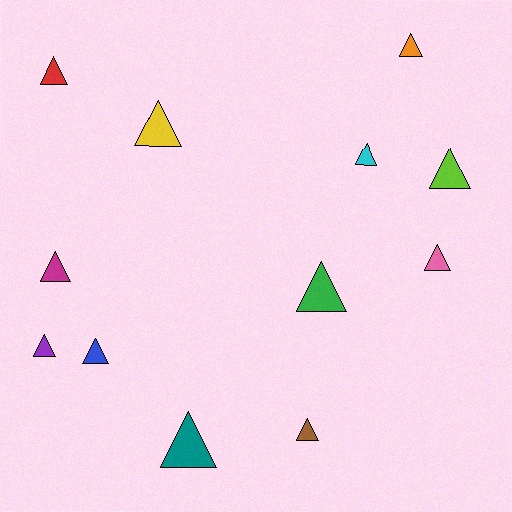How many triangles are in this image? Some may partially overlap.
There are 12 triangles.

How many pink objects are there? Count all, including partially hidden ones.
There is 1 pink object.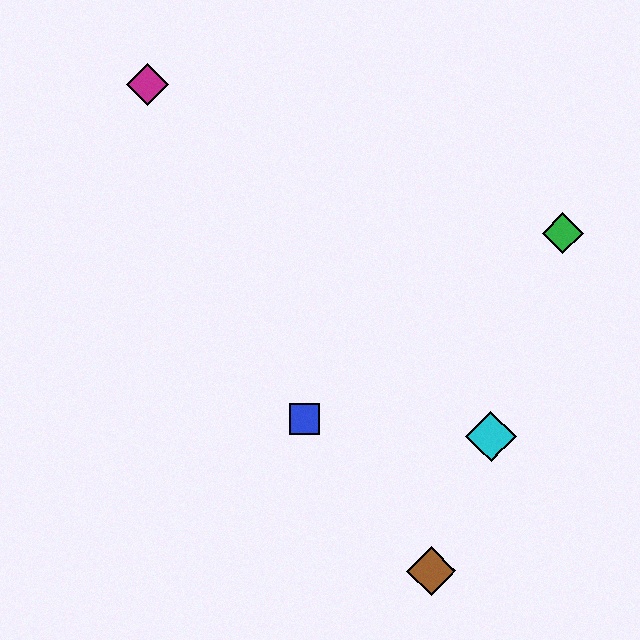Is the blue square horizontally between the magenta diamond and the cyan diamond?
Yes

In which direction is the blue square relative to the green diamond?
The blue square is to the left of the green diamond.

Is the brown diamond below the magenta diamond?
Yes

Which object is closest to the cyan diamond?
The brown diamond is closest to the cyan diamond.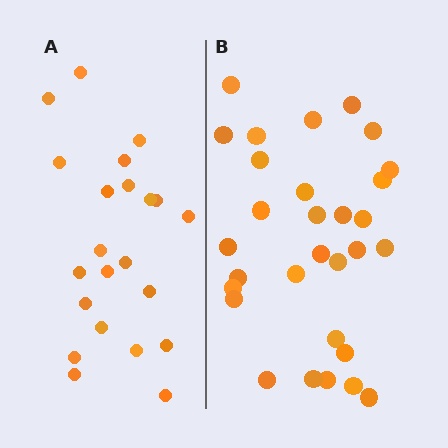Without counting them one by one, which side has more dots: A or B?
Region B (the right region) has more dots.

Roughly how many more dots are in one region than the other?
Region B has roughly 8 or so more dots than region A.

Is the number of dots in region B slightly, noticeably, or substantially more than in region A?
Region B has noticeably more, but not dramatically so. The ratio is roughly 1.4 to 1.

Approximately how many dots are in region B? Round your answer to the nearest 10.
About 30 dots.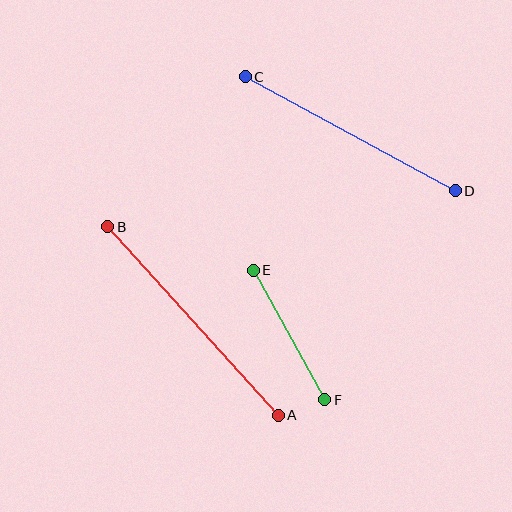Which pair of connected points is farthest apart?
Points A and B are farthest apart.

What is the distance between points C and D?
The distance is approximately 239 pixels.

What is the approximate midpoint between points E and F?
The midpoint is at approximately (289, 335) pixels.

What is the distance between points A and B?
The distance is approximately 254 pixels.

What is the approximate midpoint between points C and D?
The midpoint is at approximately (350, 134) pixels.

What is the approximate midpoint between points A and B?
The midpoint is at approximately (193, 321) pixels.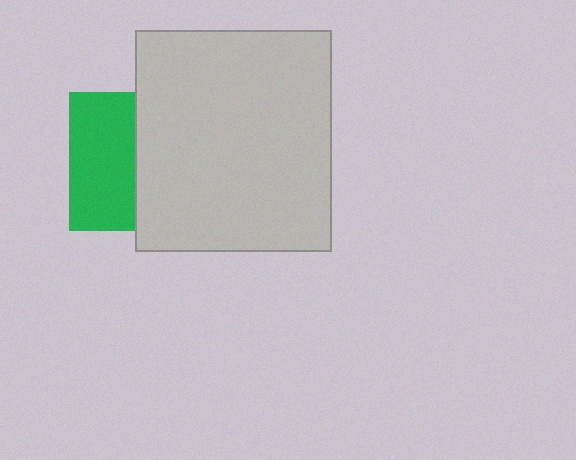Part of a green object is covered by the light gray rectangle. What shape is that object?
It is a square.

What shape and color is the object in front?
The object in front is a light gray rectangle.